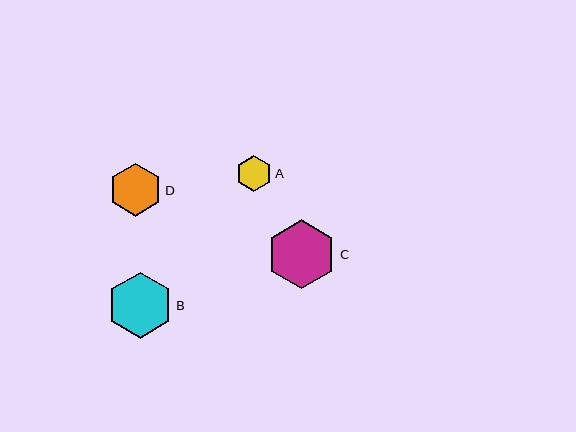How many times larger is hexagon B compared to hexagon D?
Hexagon B is approximately 1.2 times the size of hexagon D.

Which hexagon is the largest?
Hexagon C is the largest with a size of approximately 69 pixels.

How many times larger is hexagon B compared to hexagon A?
Hexagon B is approximately 1.8 times the size of hexagon A.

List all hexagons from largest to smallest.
From largest to smallest: C, B, D, A.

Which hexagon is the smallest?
Hexagon A is the smallest with a size of approximately 36 pixels.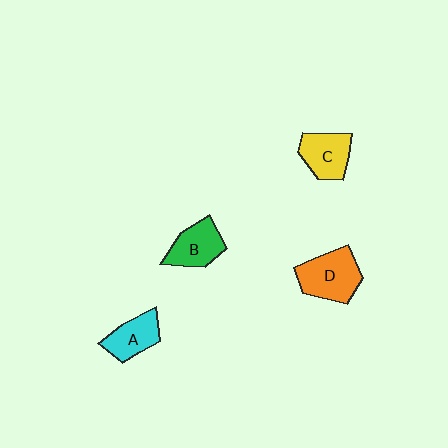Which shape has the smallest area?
Shape A (cyan).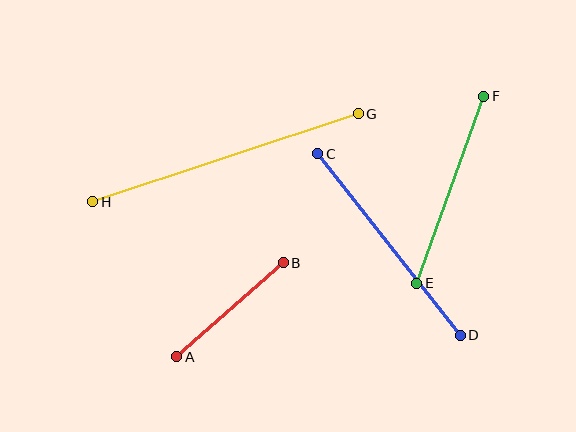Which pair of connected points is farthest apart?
Points G and H are farthest apart.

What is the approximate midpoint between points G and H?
The midpoint is at approximately (226, 158) pixels.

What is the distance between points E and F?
The distance is approximately 199 pixels.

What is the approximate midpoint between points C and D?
The midpoint is at approximately (389, 244) pixels.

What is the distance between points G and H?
The distance is approximately 280 pixels.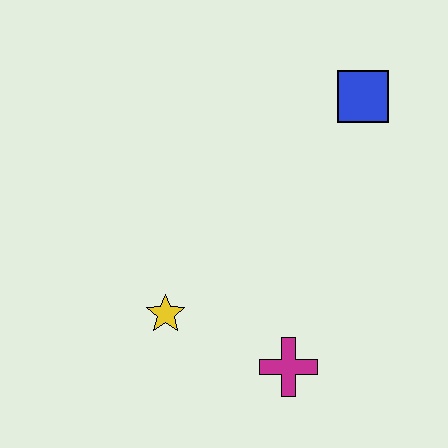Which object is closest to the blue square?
The magenta cross is closest to the blue square.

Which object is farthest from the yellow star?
The blue square is farthest from the yellow star.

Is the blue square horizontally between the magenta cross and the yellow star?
No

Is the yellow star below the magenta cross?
No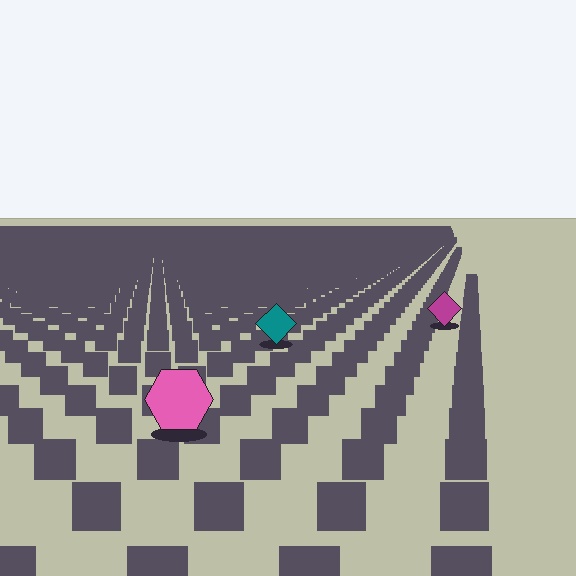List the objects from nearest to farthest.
From nearest to farthest: the pink hexagon, the teal diamond, the magenta diamond.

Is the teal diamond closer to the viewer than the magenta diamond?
Yes. The teal diamond is closer — you can tell from the texture gradient: the ground texture is coarser near it.